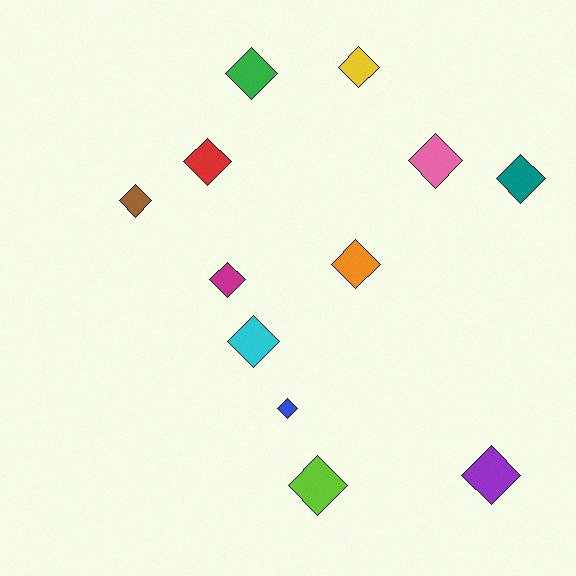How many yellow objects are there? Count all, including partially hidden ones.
There is 1 yellow object.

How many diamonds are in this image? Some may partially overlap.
There are 12 diamonds.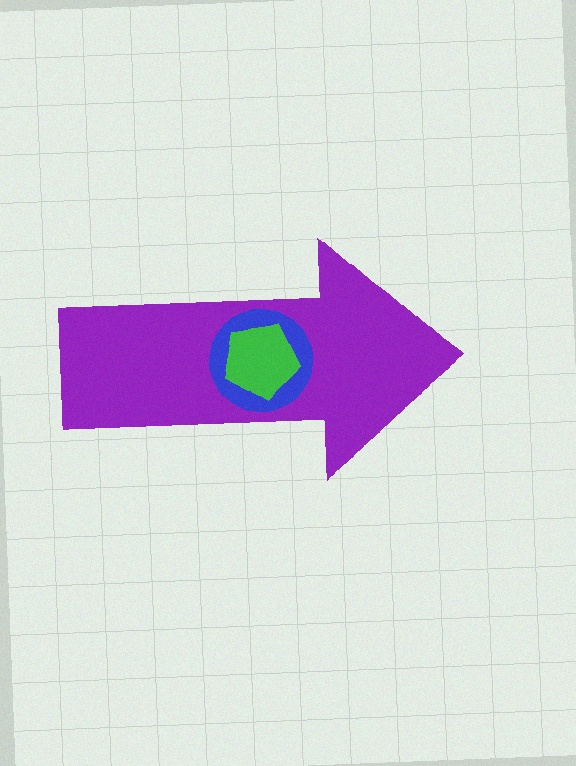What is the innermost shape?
The green pentagon.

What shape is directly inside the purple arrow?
The blue circle.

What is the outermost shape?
The purple arrow.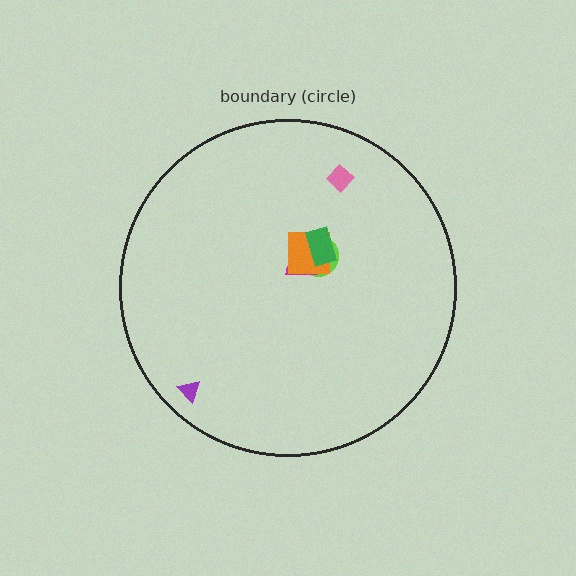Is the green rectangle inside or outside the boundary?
Inside.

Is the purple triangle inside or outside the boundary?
Inside.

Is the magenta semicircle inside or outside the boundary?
Inside.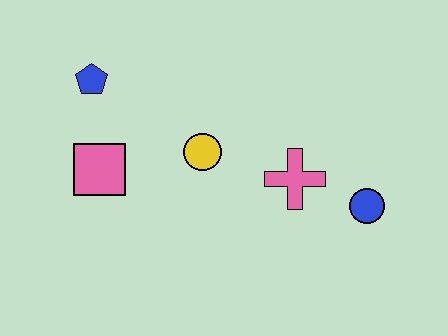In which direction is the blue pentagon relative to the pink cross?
The blue pentagon is to the left of the pink cross.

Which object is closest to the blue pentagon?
The pink square is closest to the blue pentagon.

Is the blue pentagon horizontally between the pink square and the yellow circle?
No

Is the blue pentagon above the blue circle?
Yes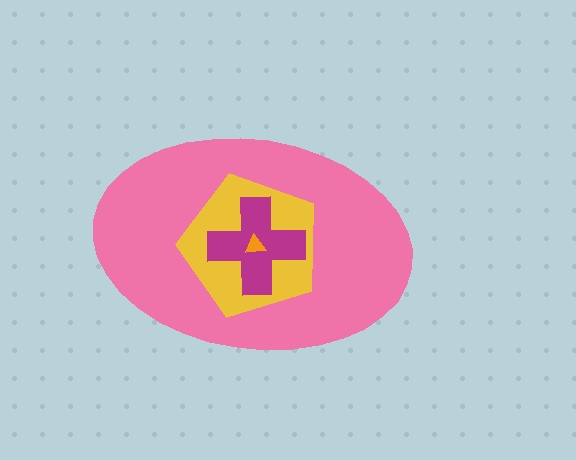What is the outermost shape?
The pink ellipse.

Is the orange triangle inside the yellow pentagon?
Yes.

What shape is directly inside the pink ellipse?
The yellow pentagon.